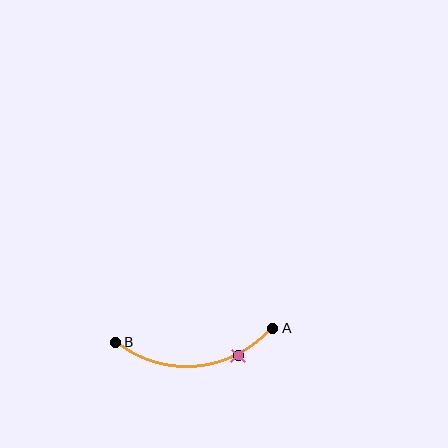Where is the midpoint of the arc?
The arc midpoint is the point on the curve farthest from the straight line joining A and B. It sits below that line.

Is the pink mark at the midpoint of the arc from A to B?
No. The pink mark lies on the arc but is closer to endpoint A. The arc midpoint would be at the point on the curve equidistant along the arc from both A and B.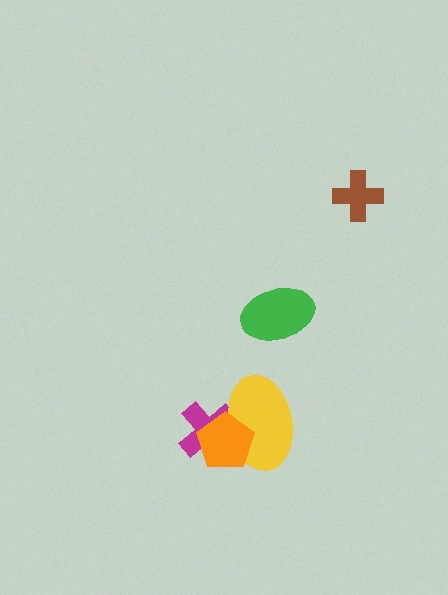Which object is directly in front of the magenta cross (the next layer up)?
The yellow ellipse is directly in front of the magenta cross.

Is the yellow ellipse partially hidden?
Yes, it is partially covered by another shape.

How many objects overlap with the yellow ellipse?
2 objects overlap with the yellow ellipse.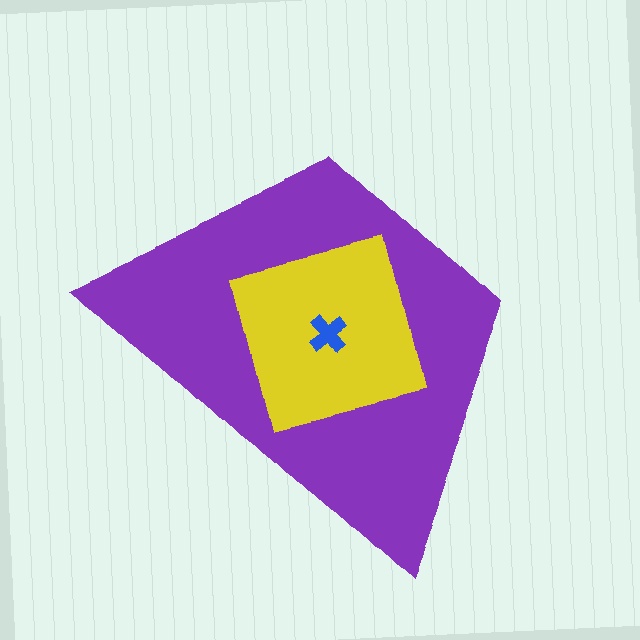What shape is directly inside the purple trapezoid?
The yellow square.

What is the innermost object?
The blue cross.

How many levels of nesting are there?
3.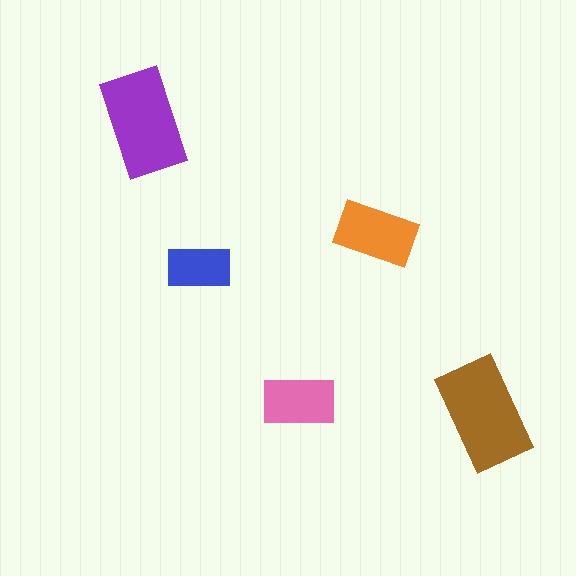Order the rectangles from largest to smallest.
the brown one, the purple one, the orange one, the pink one, the blue one.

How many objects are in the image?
There are 5 objects in the image.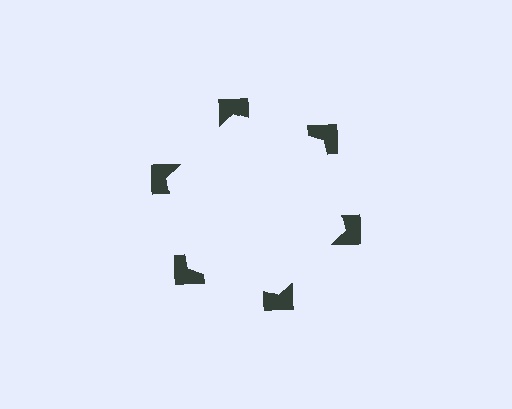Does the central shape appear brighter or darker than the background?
It typically appears slightly brighter than the background, even though no actual brightness change is drawn.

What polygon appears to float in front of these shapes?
An illusory hexagon — its edges are inferred from the aligned wedge cuts in the notched squares, not physically drawn.